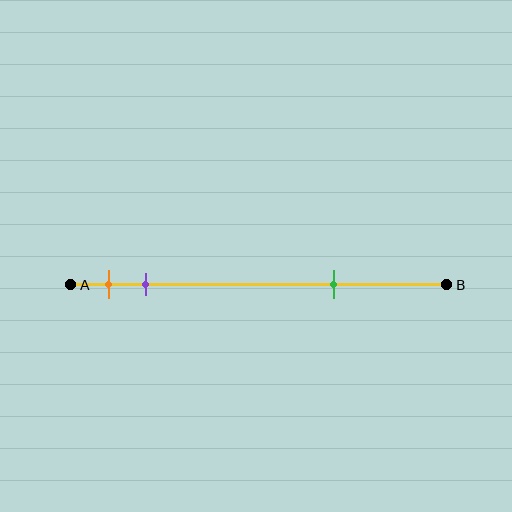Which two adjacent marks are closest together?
The orange and purple marks are the closest adjacent pair.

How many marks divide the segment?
There are 3 marks dividing the segment.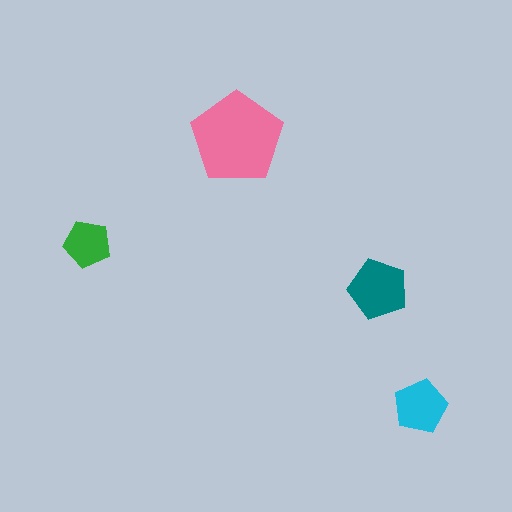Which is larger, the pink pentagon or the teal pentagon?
The pink one.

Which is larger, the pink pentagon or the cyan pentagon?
The pink one.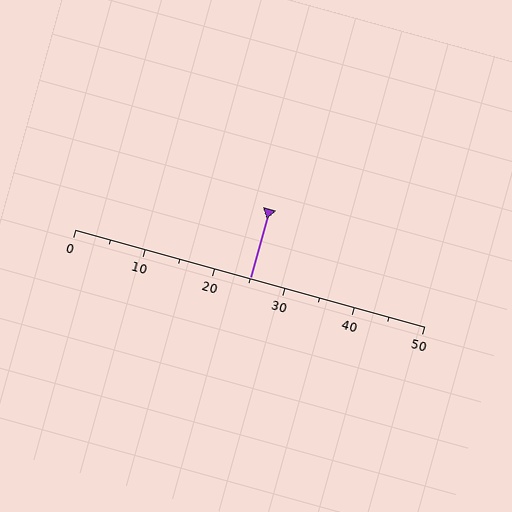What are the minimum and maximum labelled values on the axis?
The axis runs from 0 to 50.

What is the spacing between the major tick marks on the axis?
The major ticks are spaced 10 apart.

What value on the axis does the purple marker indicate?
The marker indicates approximately 25.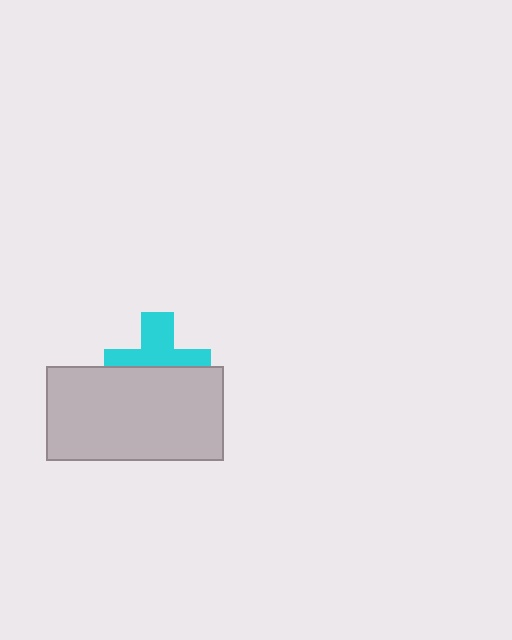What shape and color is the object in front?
The object in front is a light gray rectangle.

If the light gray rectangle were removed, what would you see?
You would see the complete cyan cross.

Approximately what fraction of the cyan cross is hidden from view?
Roughly 50% of the cyan cross is hidden behind the light gray rectangle.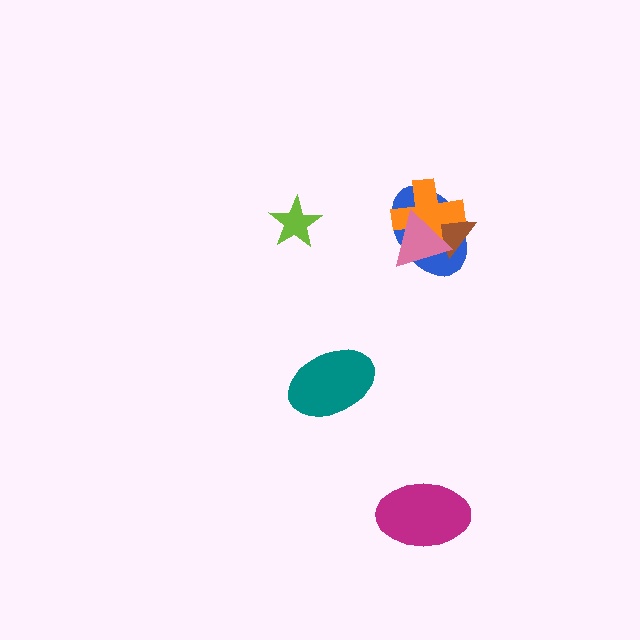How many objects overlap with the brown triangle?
3 objects overlap with the brown triangle.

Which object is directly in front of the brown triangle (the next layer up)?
The orange cross is directly in front of the brown triangle.